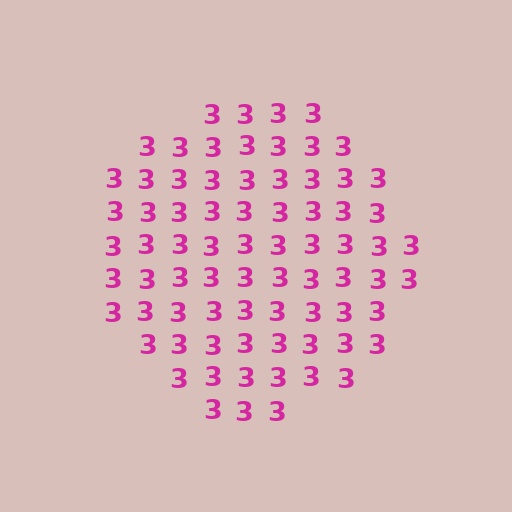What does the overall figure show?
The overall figure shows a circle.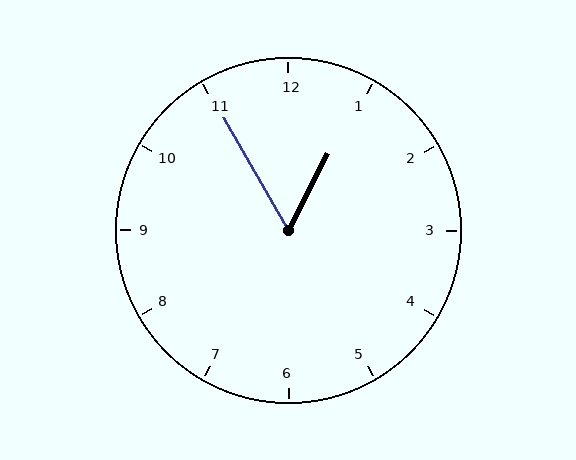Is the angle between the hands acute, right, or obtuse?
It is acute.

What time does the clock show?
12:55.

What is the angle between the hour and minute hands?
Approximately 58 degrees.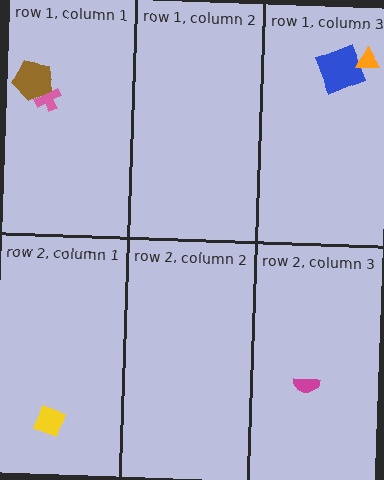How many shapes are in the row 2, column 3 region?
1.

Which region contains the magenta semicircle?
The row 2, column 3 region.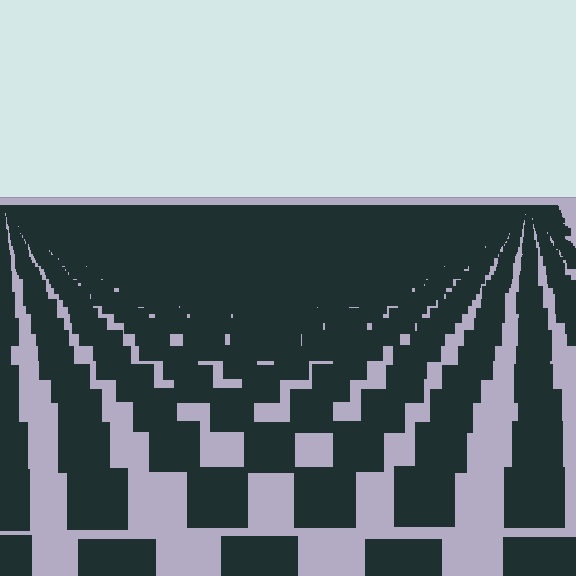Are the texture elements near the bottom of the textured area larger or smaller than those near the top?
Larger. Near the bottom, elements are closer to the viewer and appear at a bigger on-screen size.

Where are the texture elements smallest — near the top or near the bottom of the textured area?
Near the top.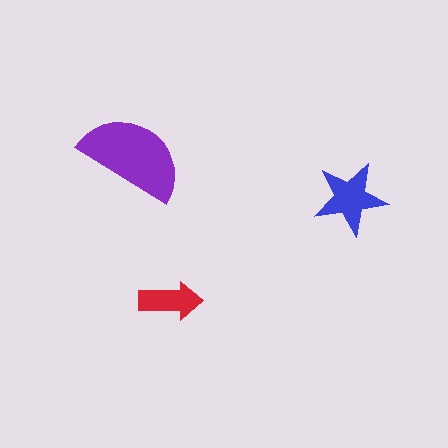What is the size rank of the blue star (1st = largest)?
2nd.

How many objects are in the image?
There are 3 objects in the image.